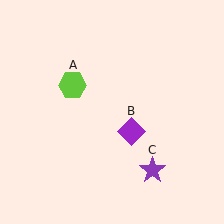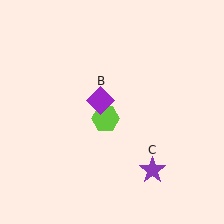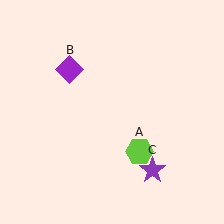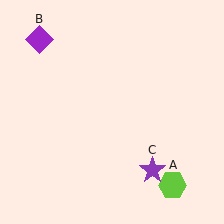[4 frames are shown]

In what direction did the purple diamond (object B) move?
The purple diamond (object B) moved up and to the left.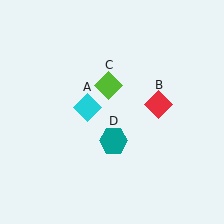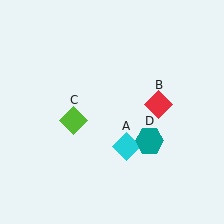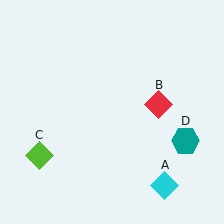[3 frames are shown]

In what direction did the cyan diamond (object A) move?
The cyan diamond (object A) moved down and to the right.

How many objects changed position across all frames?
3 objects changed position: cyan diamond (object A), lime diamond (object C), teal hexagon (object D).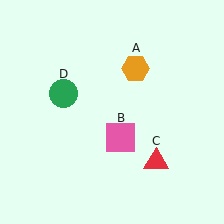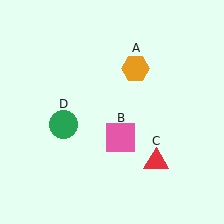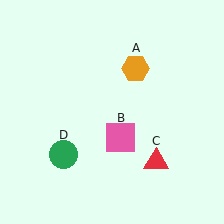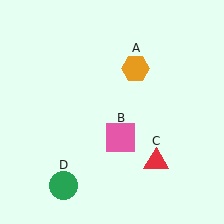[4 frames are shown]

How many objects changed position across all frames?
1 object changed position: green circle (object D).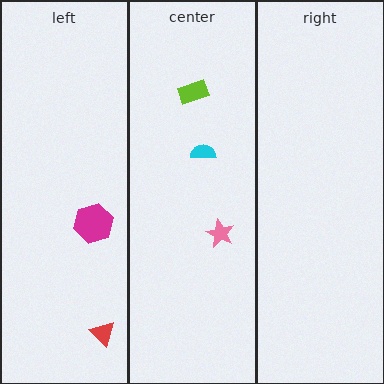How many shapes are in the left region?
2.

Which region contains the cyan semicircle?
The center region.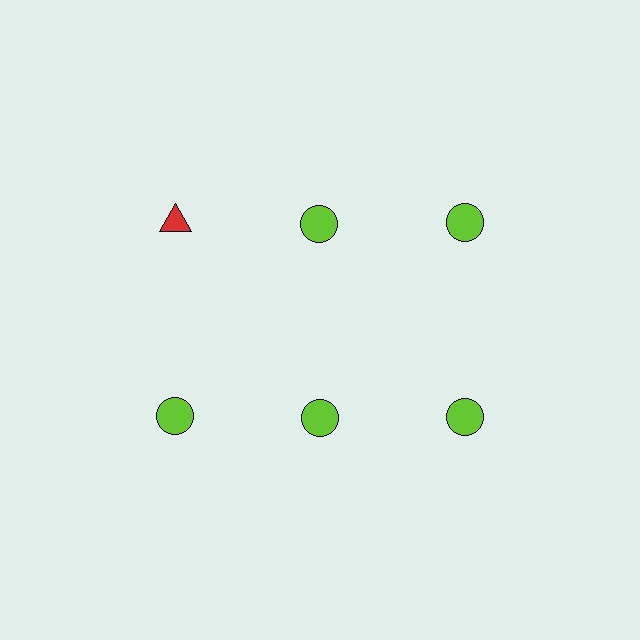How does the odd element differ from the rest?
It differs in both color (red instead of lime) and shape (triangle instead of circle).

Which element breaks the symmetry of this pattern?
The red triangle in the top row, leftmost column breaks the symmetry. All other shapes are lime circles.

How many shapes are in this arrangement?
There are 6 shapes arranged in a grid pattern.